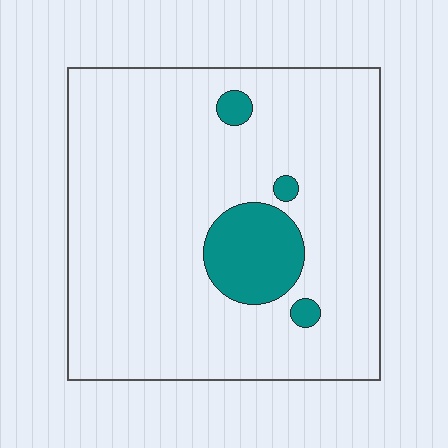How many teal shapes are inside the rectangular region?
4.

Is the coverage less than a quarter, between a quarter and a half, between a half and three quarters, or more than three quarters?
Less than a quarter.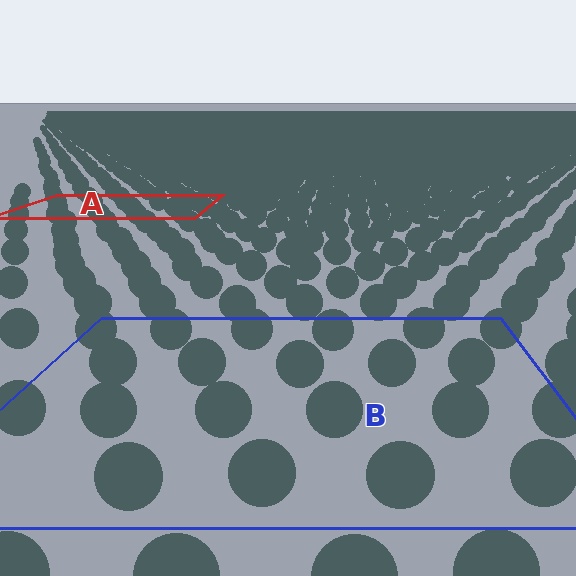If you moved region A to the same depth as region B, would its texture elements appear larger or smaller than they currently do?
They would appear larger. At a closer depth, the same texture elements are projected at a bigger on-screen size.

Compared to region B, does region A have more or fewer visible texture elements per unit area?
Region A has more texture elements per unit area — they are packed more densely because it is farther away.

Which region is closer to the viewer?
Region B is closer. The texture elements there are larger and more spread out.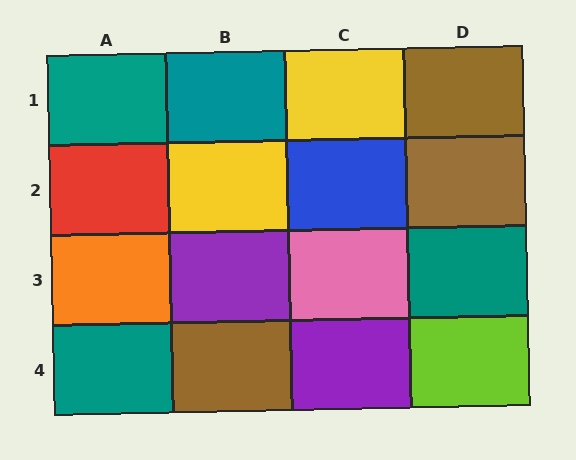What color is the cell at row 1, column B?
Teal.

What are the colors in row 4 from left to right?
Teal, brown, purple, lime.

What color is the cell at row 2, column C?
Blue.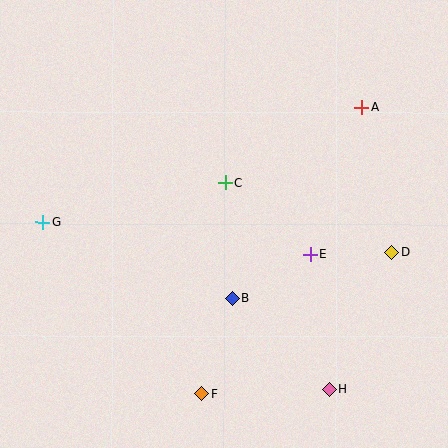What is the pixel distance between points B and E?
The distance between B and E is 89 pixels.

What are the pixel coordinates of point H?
Point H is at (329, 389).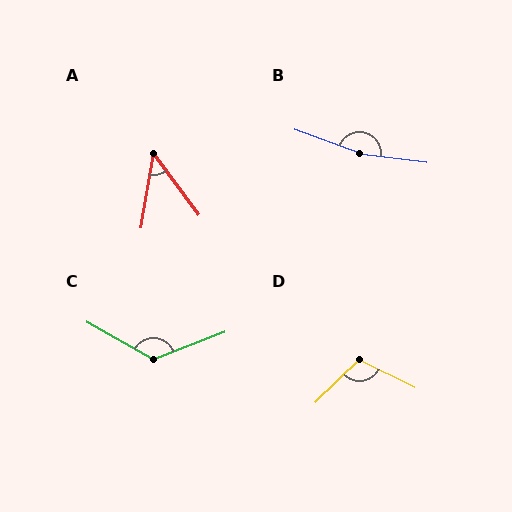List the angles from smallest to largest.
A (46°), D (109°), C (130°), B (167°).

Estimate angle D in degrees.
Approximately 109 degrees.